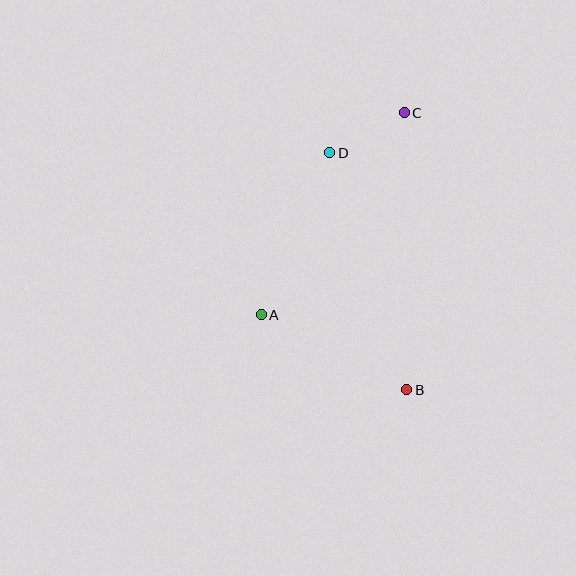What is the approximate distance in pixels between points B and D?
The distance between B and D is approximately 249 pixels.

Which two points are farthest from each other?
Points B and C are farthest from each other.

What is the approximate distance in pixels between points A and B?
The distance between A and B is approximately 164 pixels.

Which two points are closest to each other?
Points C and D are closest to each other.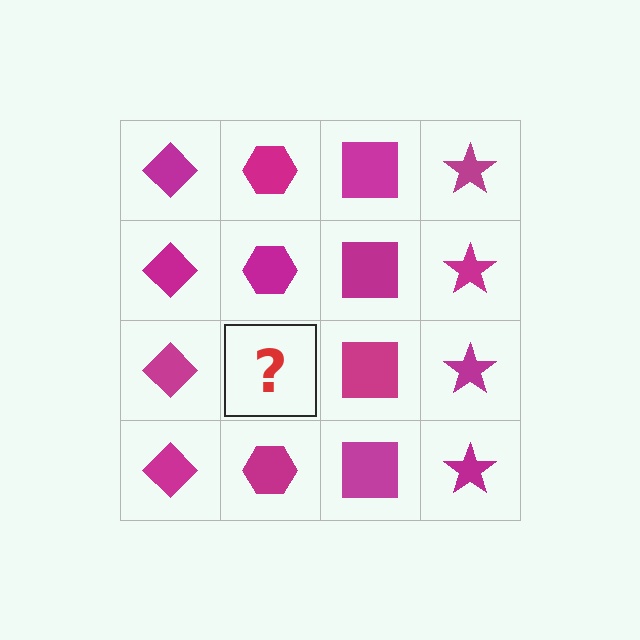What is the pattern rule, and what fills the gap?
The rule is that each column has a consistent shape. The gap should be filled with a magenta hexagon.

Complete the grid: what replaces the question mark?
The question mark should be replaced with a magenta hexagon.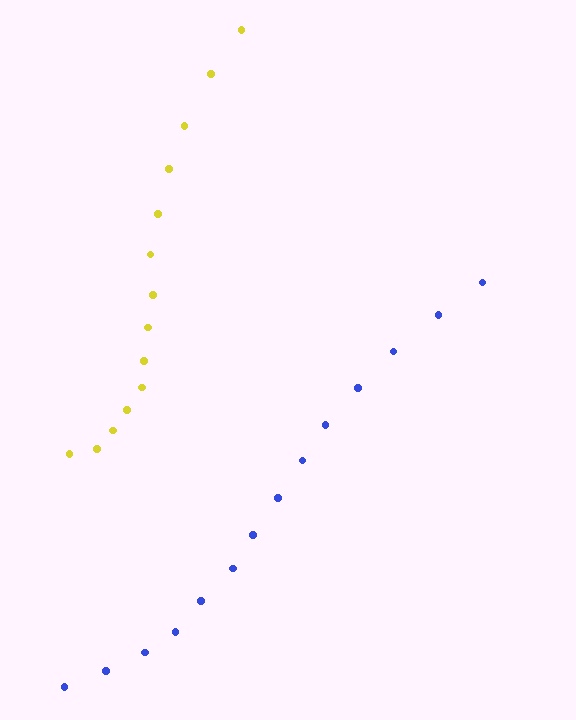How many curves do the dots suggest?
There are 2 distinct paths.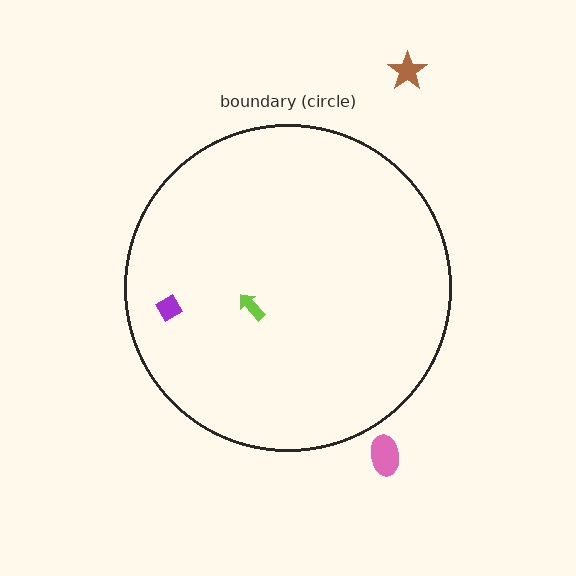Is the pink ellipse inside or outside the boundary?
Outside.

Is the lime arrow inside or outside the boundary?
Inside.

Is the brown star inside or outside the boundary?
Outside.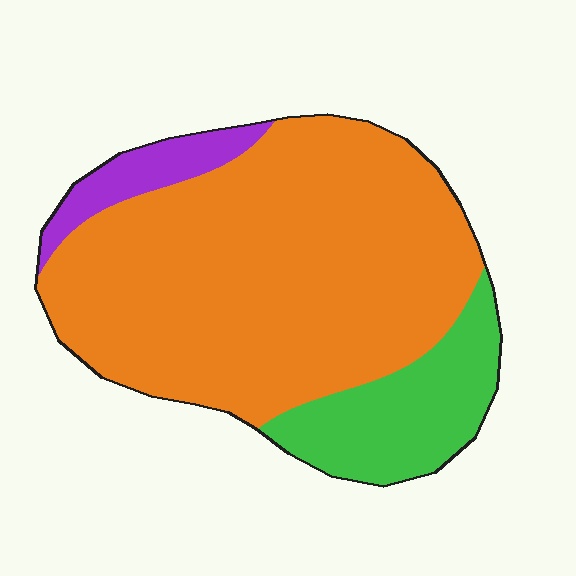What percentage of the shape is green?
Green covers roughly 20% of the shape.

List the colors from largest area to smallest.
From largest to smallest: orange, green, purple.